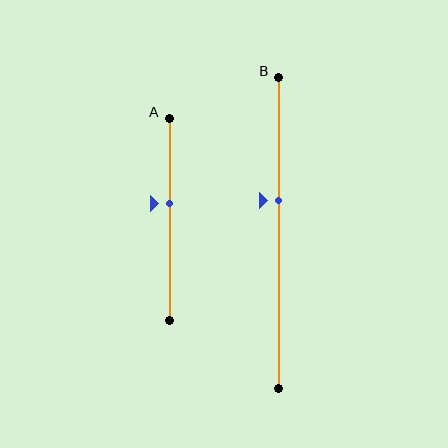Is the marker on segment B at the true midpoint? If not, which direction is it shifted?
No, the marker on segment B is shifted upward by about 10% of the segment length.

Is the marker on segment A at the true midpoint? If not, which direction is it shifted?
No, the marker on segment A is shifted upward by about 8% of the segment length.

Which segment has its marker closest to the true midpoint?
Segment A has its marker closest to the true midpoint.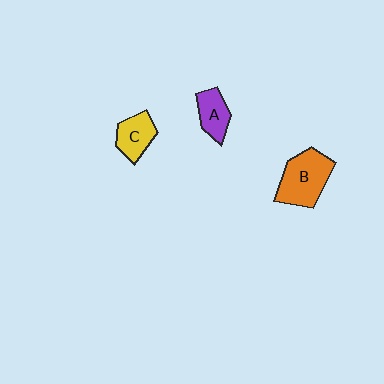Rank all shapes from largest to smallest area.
From largest to smallest: B (orange), C (yellow), A (purple).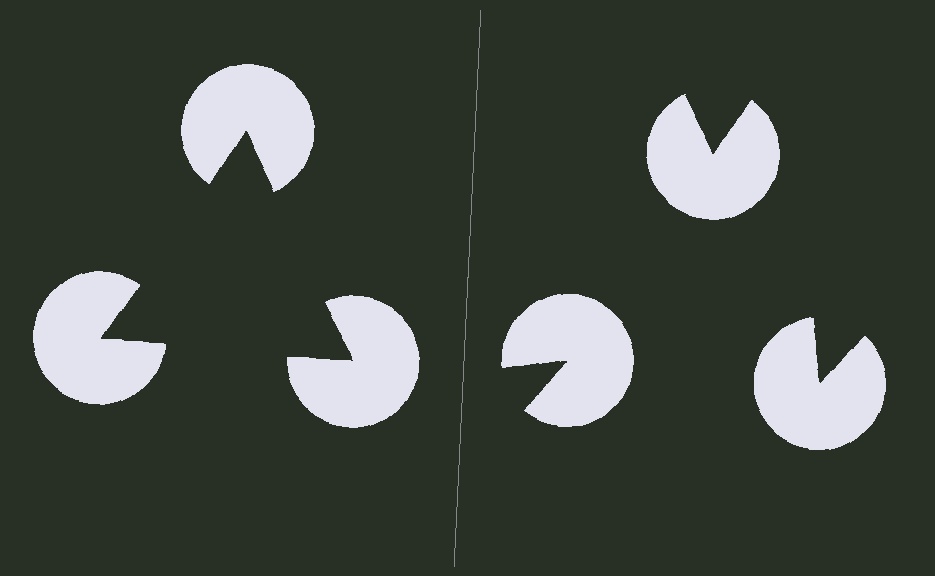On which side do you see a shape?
An illusory triangle appears on the left side. On the right side the wedge cuts are rotated, so no coherent shape forms.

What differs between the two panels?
The pac-man discs are positioned identically on both sides; only the wedge orientations differ. On the left they align to a triangle; on the right they are misaligned.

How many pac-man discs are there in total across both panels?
6 — 3 on each side.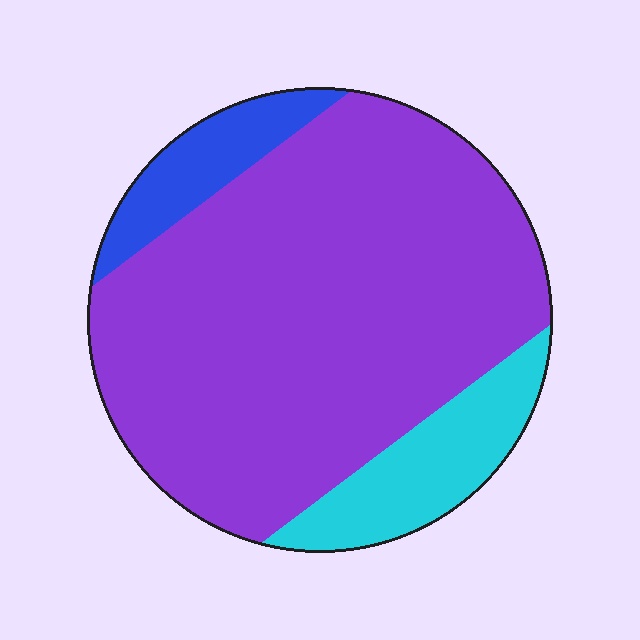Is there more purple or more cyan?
Purple.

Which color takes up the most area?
Purple, at roughly 75%.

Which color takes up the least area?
Blue, at roughly 10%.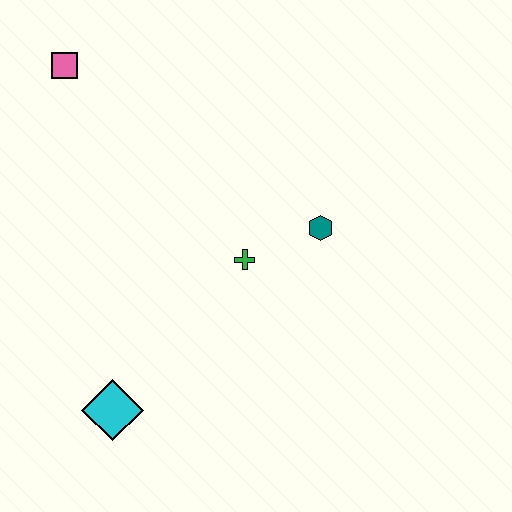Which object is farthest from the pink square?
The cyan diamond is farthest from the pink square.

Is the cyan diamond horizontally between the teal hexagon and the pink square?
Yes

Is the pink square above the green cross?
Yes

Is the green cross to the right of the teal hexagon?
No